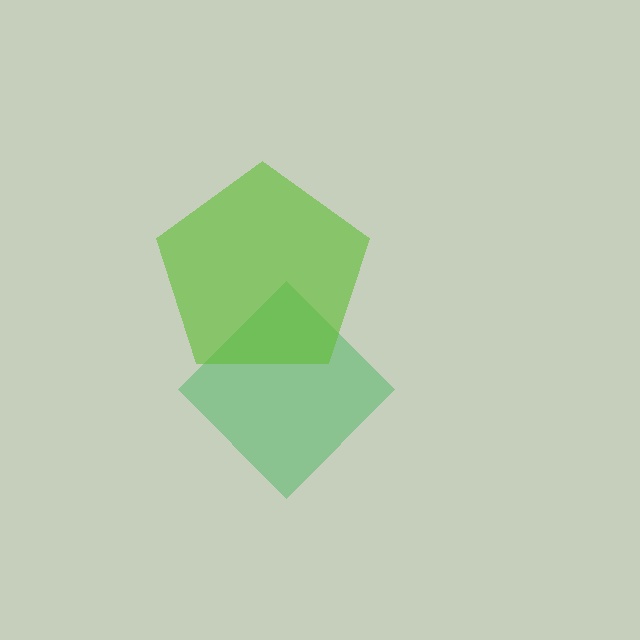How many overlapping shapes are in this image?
There are 2 overlapping shapes in the image.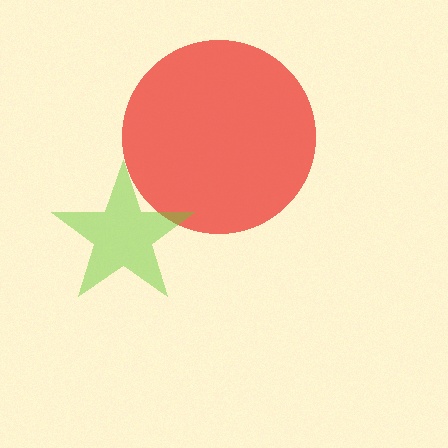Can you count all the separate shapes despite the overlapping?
Yes, there are 2 separate shapes.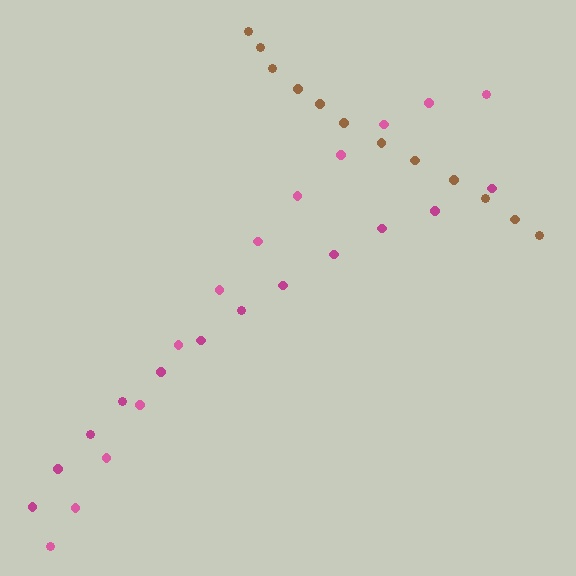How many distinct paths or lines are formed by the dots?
There are 3 distinct paths.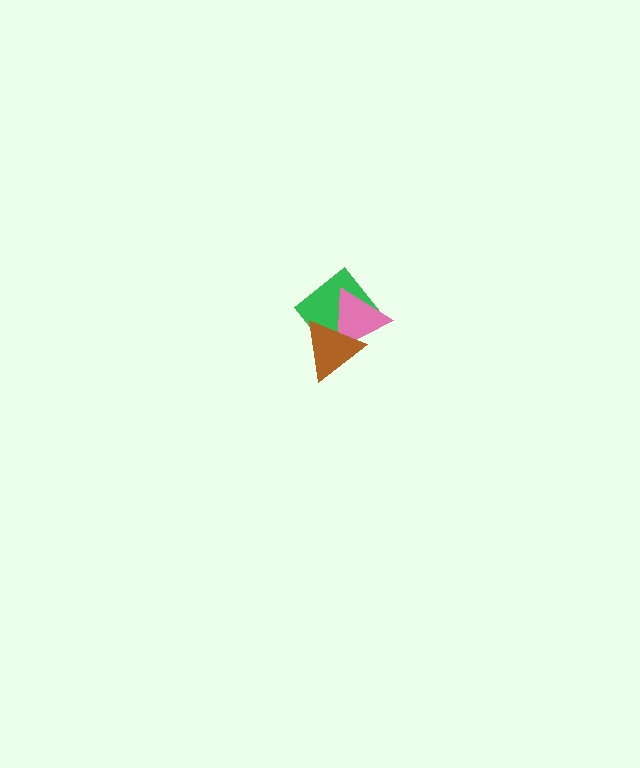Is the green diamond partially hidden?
Yes, it is partially covered by another shape.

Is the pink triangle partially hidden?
Yes, it is partially covered by another shape.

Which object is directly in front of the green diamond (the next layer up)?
The pink triangle is directly in front of the green diamond.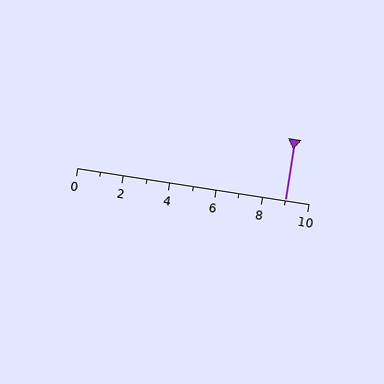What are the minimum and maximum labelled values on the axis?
The axis runs from 0 to 10.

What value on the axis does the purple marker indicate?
The marker indicates approximately 9.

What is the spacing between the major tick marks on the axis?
The major ticks are spaced 2 apart.